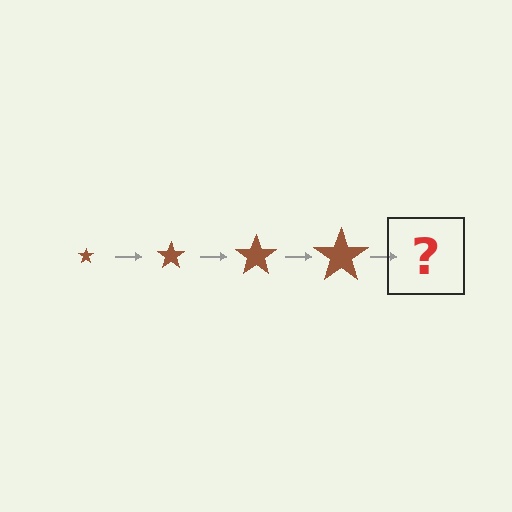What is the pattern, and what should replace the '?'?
The pattern is that the star gets progressively larger each step. The '?' should be a brown star, larger than the previous one.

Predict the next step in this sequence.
The next step is a brown star, larger than the previous one.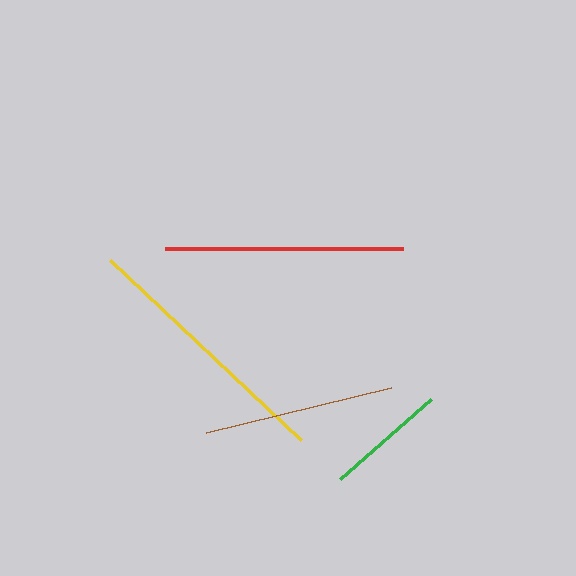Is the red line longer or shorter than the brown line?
The red line is longer than the brown line.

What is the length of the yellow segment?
The yellow segment is approximately 262 pixels long.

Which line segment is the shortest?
The green line is the shortest at approximately 122 pixels.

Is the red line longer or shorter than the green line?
The red line is longer than the green line.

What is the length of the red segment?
The red segment is approximately 238 pixels long.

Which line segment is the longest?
The yellow line is the longest at approximately 262 pixels.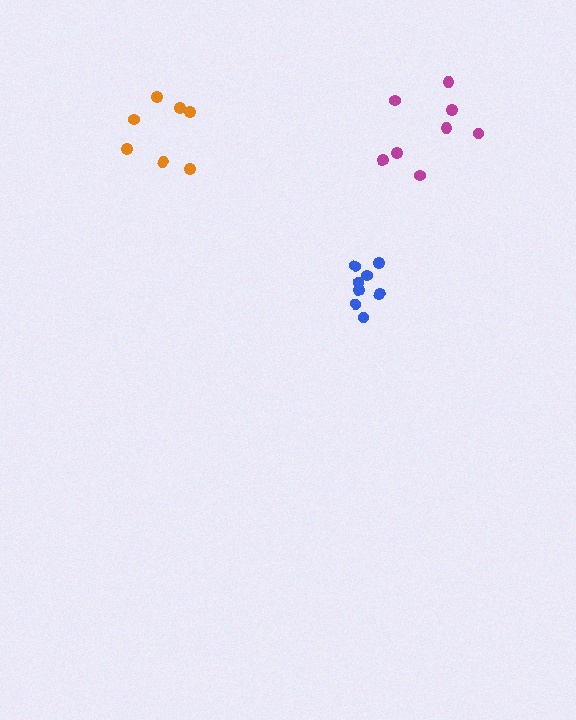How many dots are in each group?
Group 1: 7 dots, Group 2: 8 dots, Group 3: 8 dots (23 total).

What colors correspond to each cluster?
The clusters are colored: orange, blue, magenta.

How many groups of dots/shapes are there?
There are 3 groups.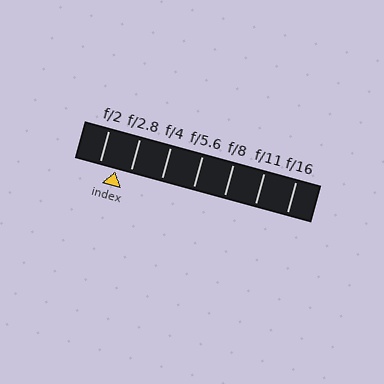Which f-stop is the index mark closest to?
The index mark is closest to f/2.8.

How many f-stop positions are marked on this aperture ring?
There are 7 f-stop positions marked.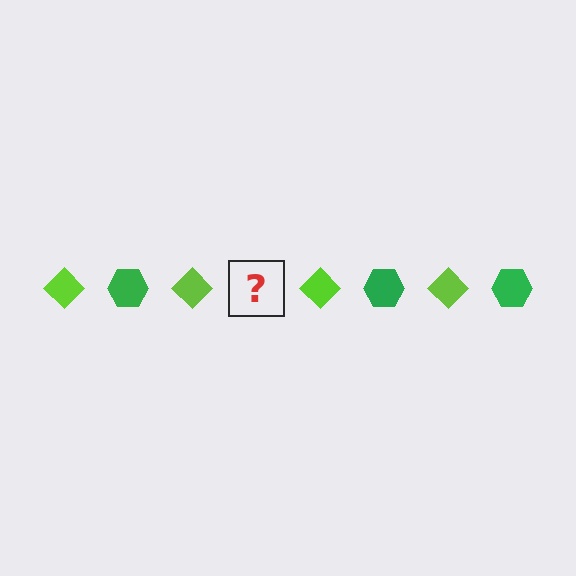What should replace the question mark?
The question mark should be replaced with a green hexagon.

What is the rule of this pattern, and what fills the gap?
The rule is that the pattern alternates between lime diamond and green hexagon. The gap should be filled with a green hexagon.